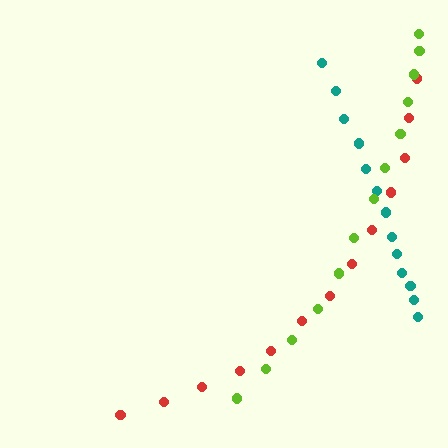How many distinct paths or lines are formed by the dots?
There are 3 distinct paths.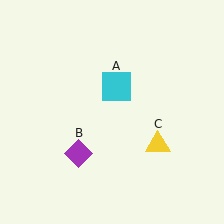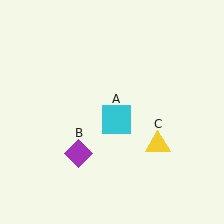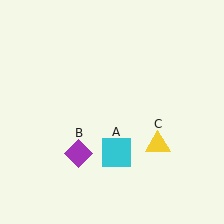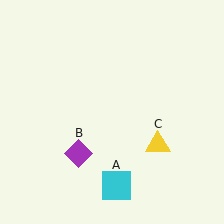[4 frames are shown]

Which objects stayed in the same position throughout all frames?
Purple diamond (object B) and yellow triangle (object C) remained stationary.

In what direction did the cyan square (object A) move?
The cyan square (object A) moved down.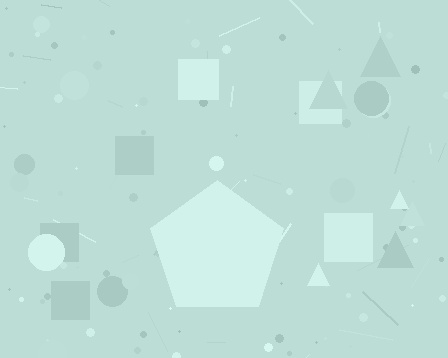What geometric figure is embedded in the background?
A pentagon is embedded in the background.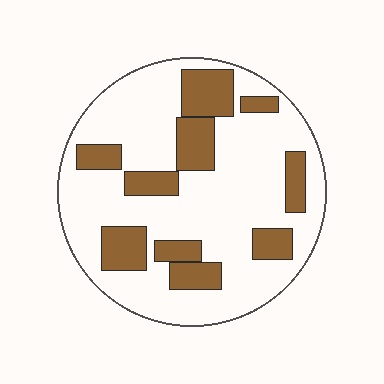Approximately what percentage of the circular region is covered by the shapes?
Approximately 25%.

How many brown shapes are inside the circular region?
10.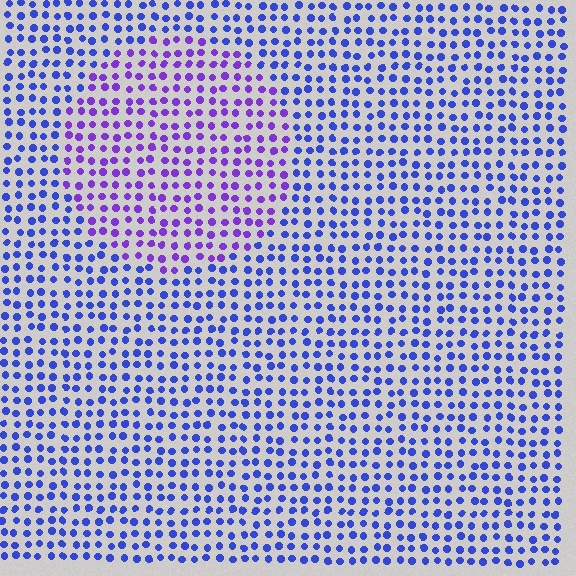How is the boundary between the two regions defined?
The boundary is defined purely by a slight shift in hue (about 37 degrees). Spacing, size, and orientation are identical on both sides.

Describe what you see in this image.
The image is filled with small blue elements in a uniform arrangement. A circle-shaped region is visible where the elements are tinted to a slightly different hue, forming a subtle color boundary.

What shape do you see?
I see a circle.